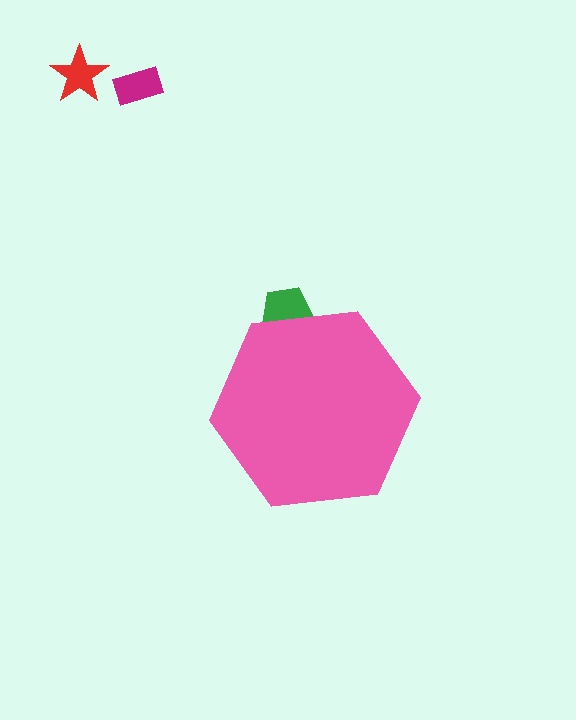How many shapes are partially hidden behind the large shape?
1 shape is partially hidden.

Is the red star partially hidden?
No, the red star is fully visible.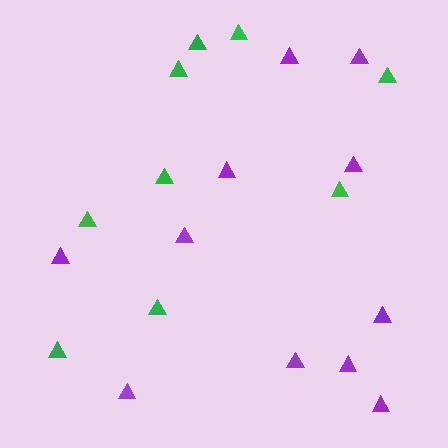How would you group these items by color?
There are 2 groups: one group of green triangles (9) and one group of purple triangles (11).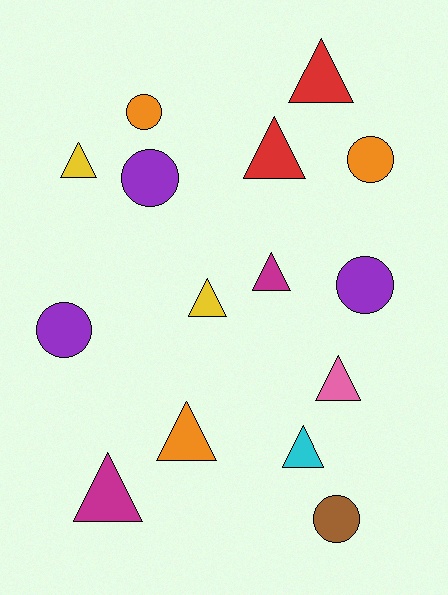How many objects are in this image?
There are 15 objects.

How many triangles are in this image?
There are 9 triangles.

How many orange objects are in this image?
There are 3 orange objects.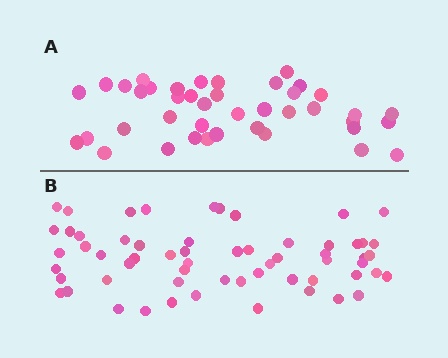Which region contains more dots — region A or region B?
Region B (the bottom region) has more dots.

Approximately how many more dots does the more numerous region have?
Region B has approximately 20 more dots than region A.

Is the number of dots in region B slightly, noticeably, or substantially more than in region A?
Region B has substantially more. The ratio is roughly 1.5 to 1.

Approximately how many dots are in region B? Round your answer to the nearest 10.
About 60 dots.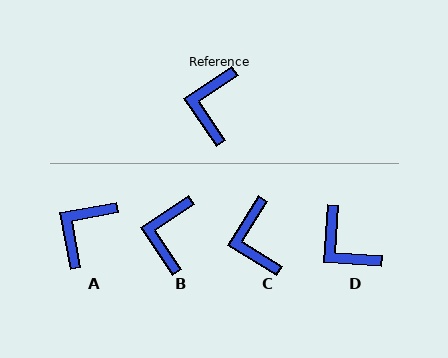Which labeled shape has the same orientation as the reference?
B.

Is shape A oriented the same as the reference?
No, it is off by about 24 degrees.